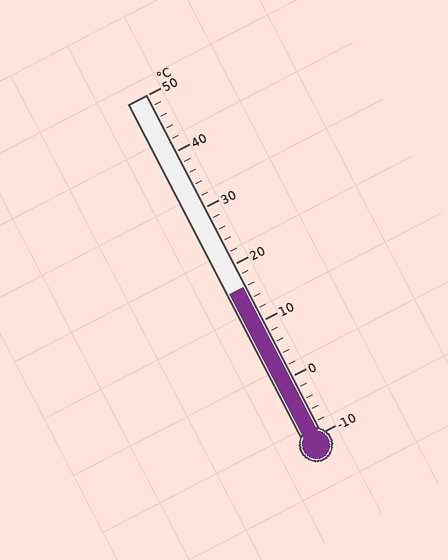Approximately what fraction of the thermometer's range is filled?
The thermometer is filled to approximately 45% of its range.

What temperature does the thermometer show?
The thermometer shows approximately 16°C.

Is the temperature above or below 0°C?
The temperature is above 0°C.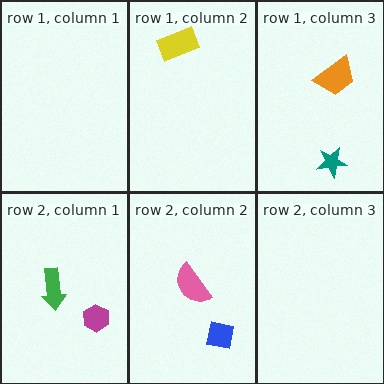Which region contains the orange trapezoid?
The row 1, column 3 region.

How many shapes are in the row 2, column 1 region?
2.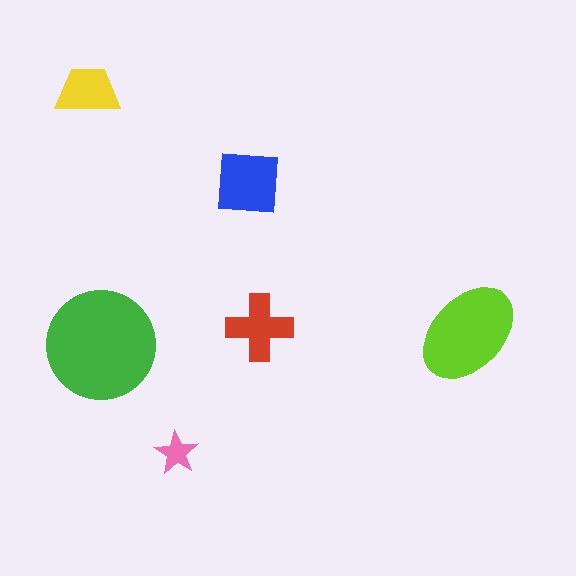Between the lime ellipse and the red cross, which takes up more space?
The lime ellipse.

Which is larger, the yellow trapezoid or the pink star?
The yellow trapezoid.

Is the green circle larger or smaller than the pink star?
Larger.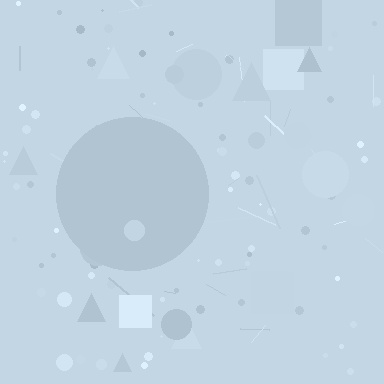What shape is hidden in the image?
A circle is hidden in the image.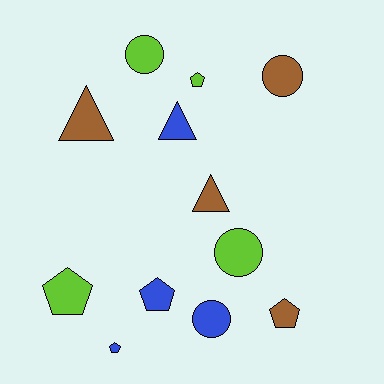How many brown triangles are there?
There are 2 brown triangles.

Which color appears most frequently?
Lime, with 4 objects.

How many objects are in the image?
There are 12 objects.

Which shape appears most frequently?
Pentagon, with 5 objects.